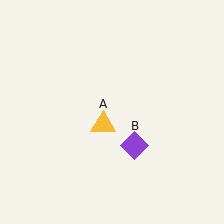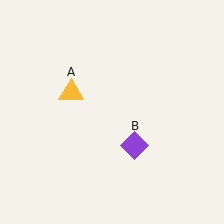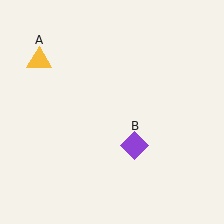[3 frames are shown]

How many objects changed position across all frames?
1 object changed position: yellow triangle (object A).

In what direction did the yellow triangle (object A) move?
The yellow triangle (object A) moved up and to the left.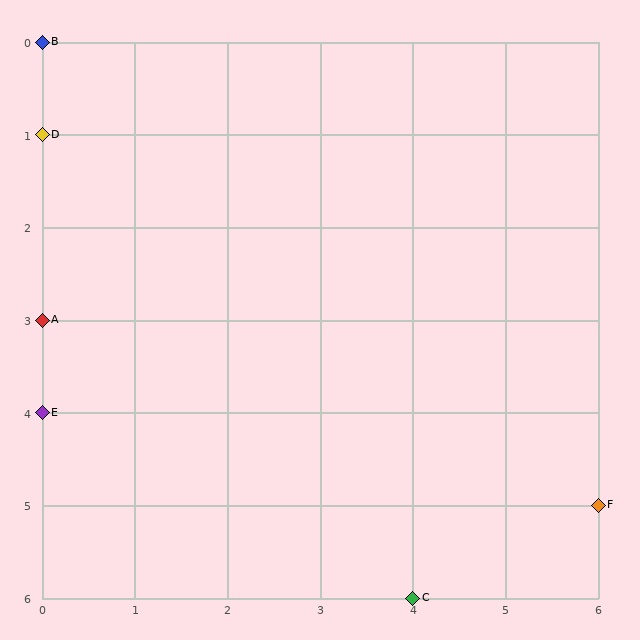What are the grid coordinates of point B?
Point B is at grid coordinates (0, 0).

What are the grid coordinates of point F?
Point F is at grid coordinates (6, 5).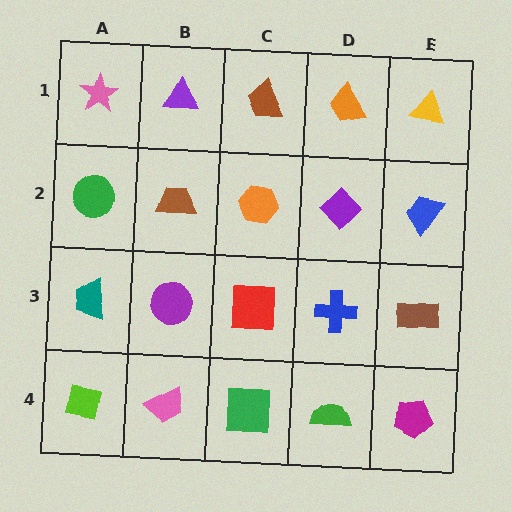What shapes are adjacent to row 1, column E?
A blue trapezoid (row 2, column E), an orange trapezoid (row 1, column D).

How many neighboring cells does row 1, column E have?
2.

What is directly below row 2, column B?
A purple circle.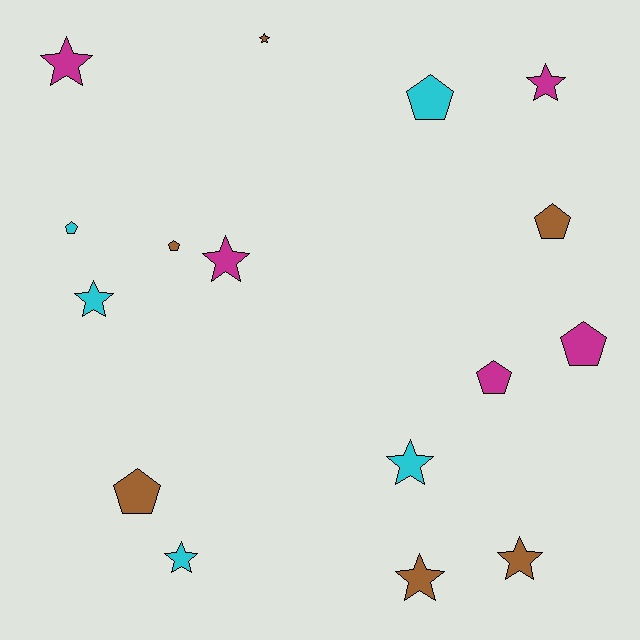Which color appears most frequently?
Brown, with 6 objects.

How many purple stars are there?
There are no purple stars.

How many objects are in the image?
There are 16 objects.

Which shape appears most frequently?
Star, with 9 objects.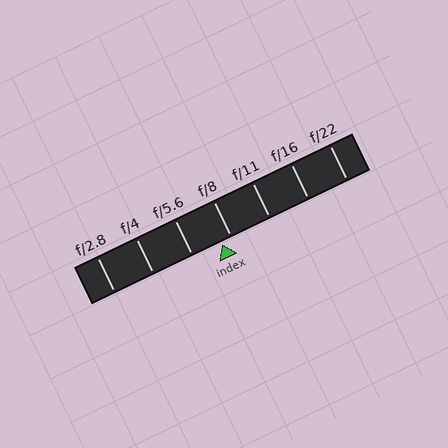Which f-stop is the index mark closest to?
The index mark is closest to f/8.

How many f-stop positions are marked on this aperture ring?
There are 7 f-stop positions marked.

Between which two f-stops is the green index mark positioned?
The index mark is between f/5.6 and f/8.